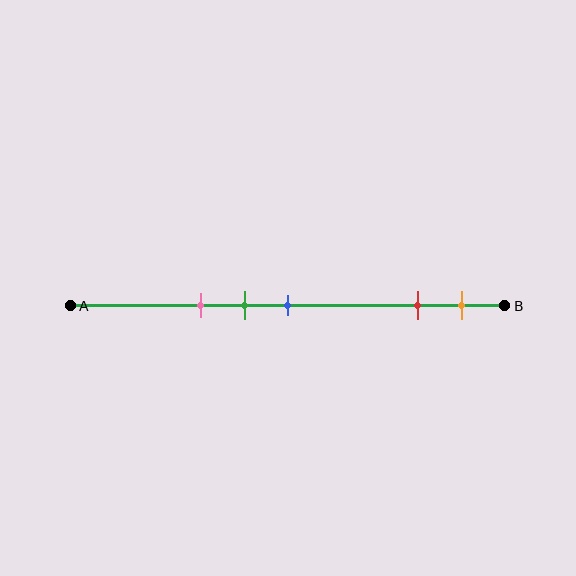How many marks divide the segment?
There are 5 marks dividing the segment.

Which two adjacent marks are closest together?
The green and blue marks are the closest adjacent pair.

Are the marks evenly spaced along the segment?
No, the marks are not evenly spaced.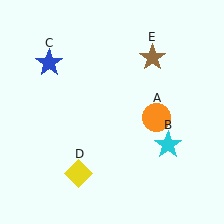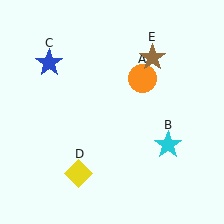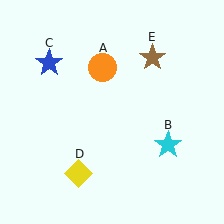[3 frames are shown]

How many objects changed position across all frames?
1 object changed position: orange circle (object A).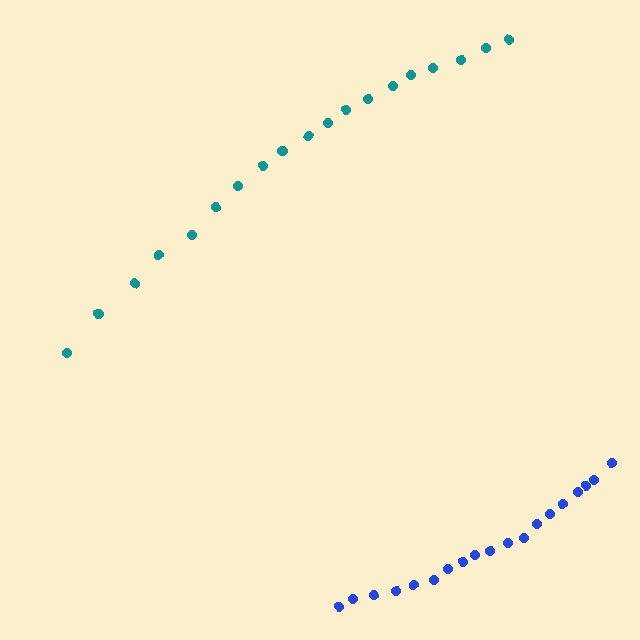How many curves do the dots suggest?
There are 2 distinct paths.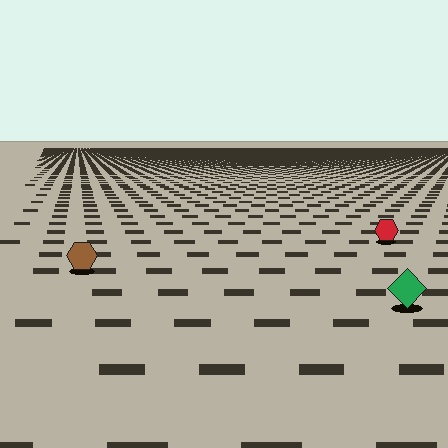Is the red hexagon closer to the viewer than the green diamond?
No. The green diamond is closer — you can tell from the texture gradient: the ground texture is coarser near it.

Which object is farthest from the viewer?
The red hexagon is farthest from the viewer. It appears smaller and the ground texture around it is denser.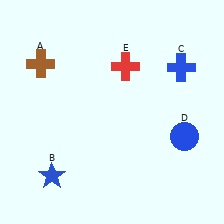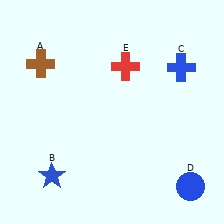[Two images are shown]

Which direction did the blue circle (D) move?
The blue circle (D) moved down.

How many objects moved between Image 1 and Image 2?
1 object moved between the two images.